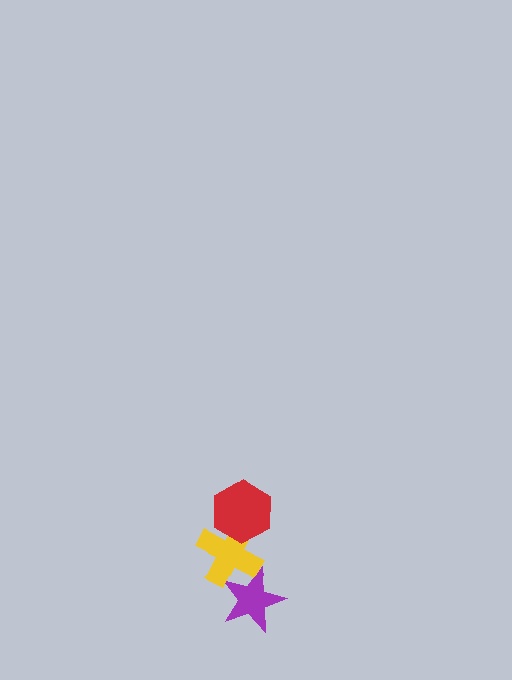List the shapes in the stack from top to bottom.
From top to bottom: the red hexagon, the yellow cross, the purple star.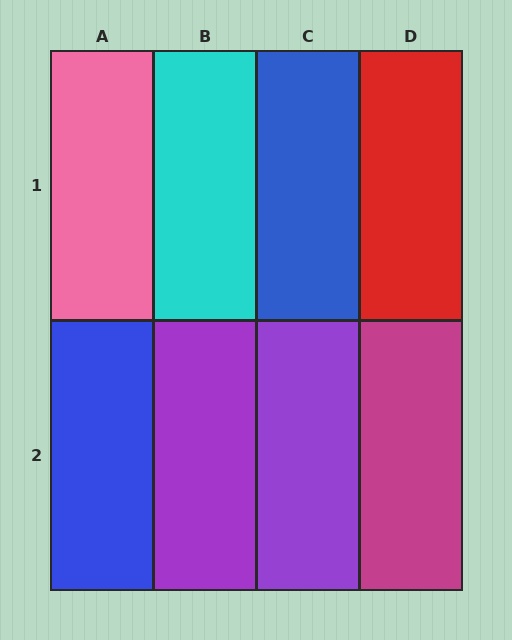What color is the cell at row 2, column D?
Magenta.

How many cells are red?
1 cell is red.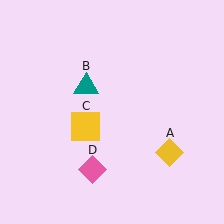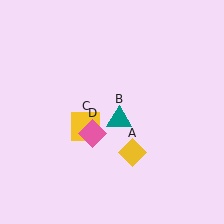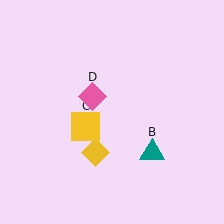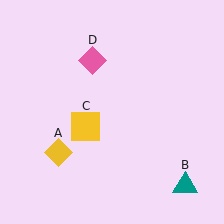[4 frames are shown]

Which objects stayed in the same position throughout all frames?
Yellow square (object C) remained stationary.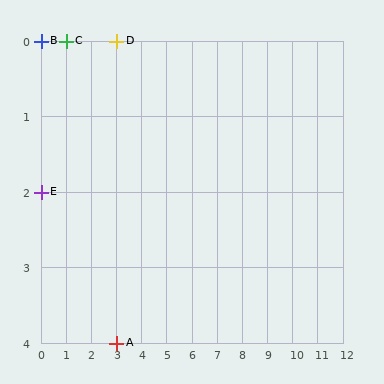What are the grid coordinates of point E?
Point E is at grid coordinates (0, 2).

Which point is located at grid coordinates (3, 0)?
Point D is at (3, 0).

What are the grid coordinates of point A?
Point A is at grid coordinates (3, 4).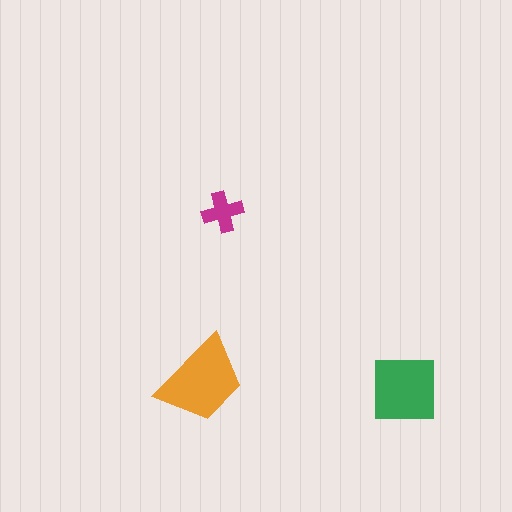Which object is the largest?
The orange trapezoid.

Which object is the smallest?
The magenta cross.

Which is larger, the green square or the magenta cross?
The green square.